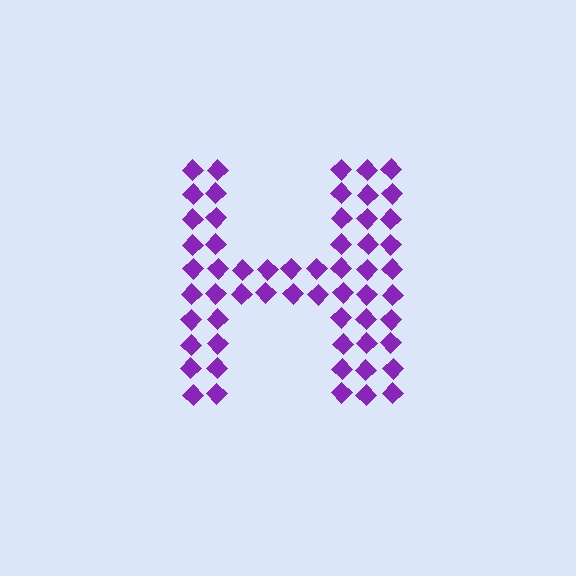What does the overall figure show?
The overall figure shows the letter H.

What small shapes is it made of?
It is made of small diamonds.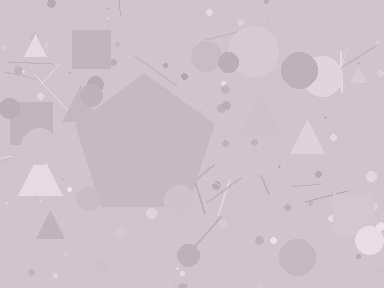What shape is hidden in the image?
A pentagon is hidden in the image.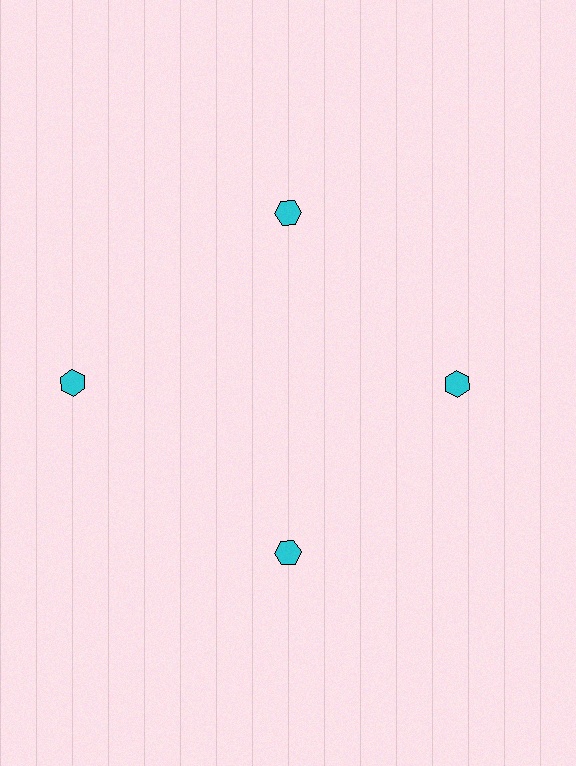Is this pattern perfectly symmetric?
No. The 4 cyan hexagons are arranged in a ring, but one element near the 9 o'clock position is pushed outward from the center, breaking the 4-fold rotational symmetry.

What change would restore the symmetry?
The symmetry would be restored by moving it inward, back onto the ring so that all 4 hexagons sit at equal angles and equal distance from the center.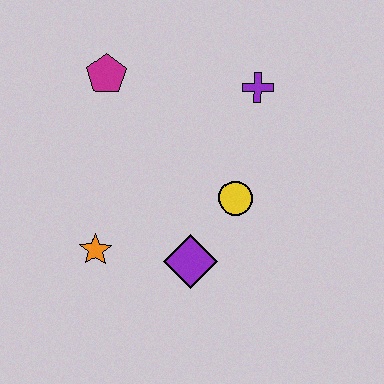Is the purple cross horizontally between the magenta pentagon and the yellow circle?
No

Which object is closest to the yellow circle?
The purple diamond is closest to the yellow circle.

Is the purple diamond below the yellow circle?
Yes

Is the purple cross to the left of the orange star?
No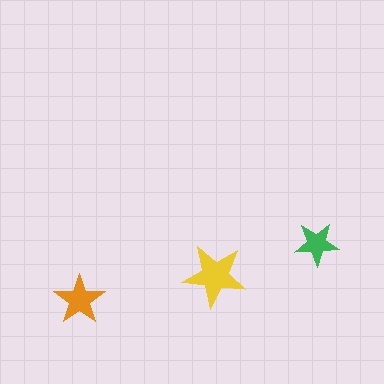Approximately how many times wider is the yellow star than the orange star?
About 1.5 times wider.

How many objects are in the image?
There are 3 objects in the image.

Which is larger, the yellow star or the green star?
The yellow one.